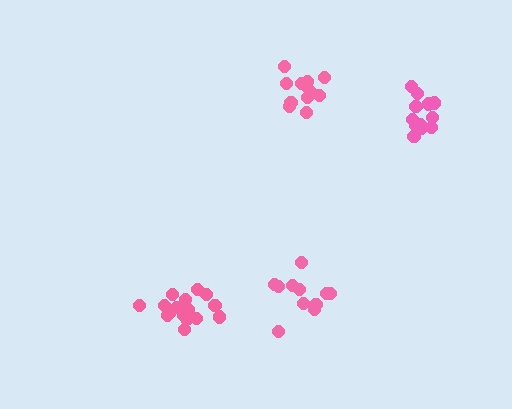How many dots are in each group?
Group 1: 13 dots, Group 2: 12 dots, Group 3: 11 dots, Group 4: 16 dots (52 total).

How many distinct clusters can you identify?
There are 4 distinct clusters.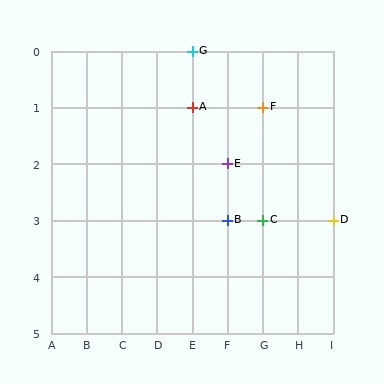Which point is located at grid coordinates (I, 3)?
Point D is at (I, 3).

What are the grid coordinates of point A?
Point A is at grid coordinates (E, 1).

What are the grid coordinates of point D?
Point D is at grid coordinates (I, 3).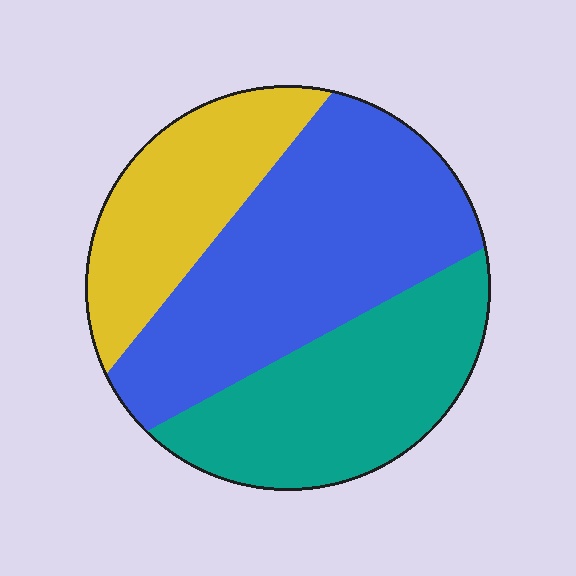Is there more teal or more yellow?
Teal.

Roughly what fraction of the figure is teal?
Teal covers 32% of the figure.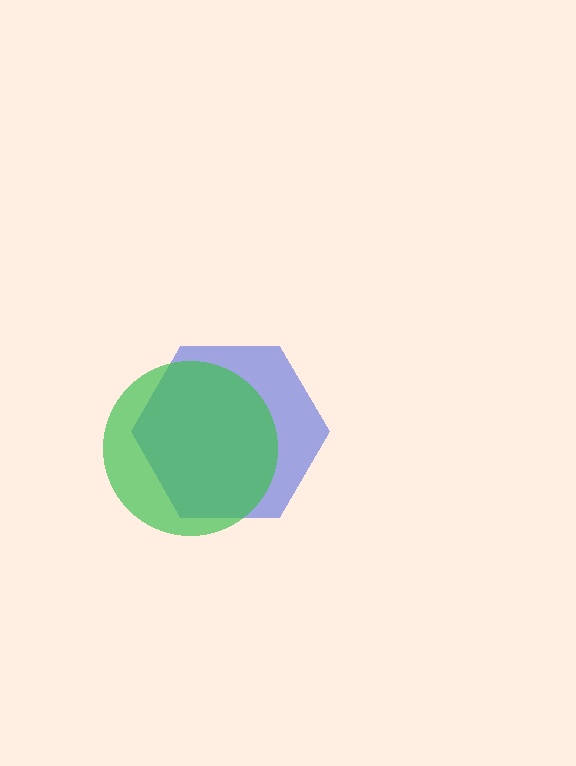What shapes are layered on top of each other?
The layered shapes are: a blue hexagon, a green circle.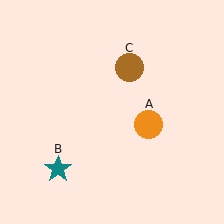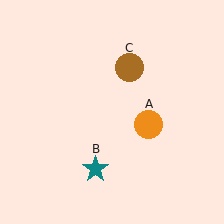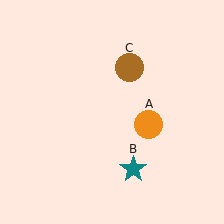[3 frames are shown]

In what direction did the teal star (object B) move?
The teal star (object B) moved right.